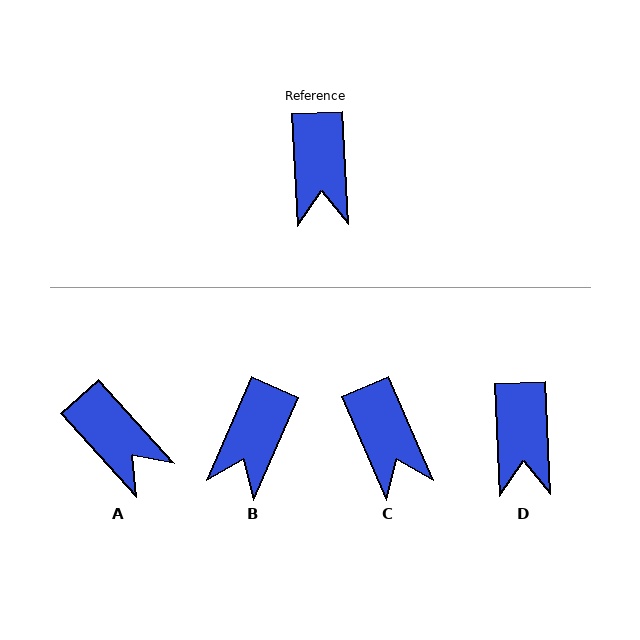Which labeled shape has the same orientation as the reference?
D.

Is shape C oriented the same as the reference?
No, it is off by about 20 degrees.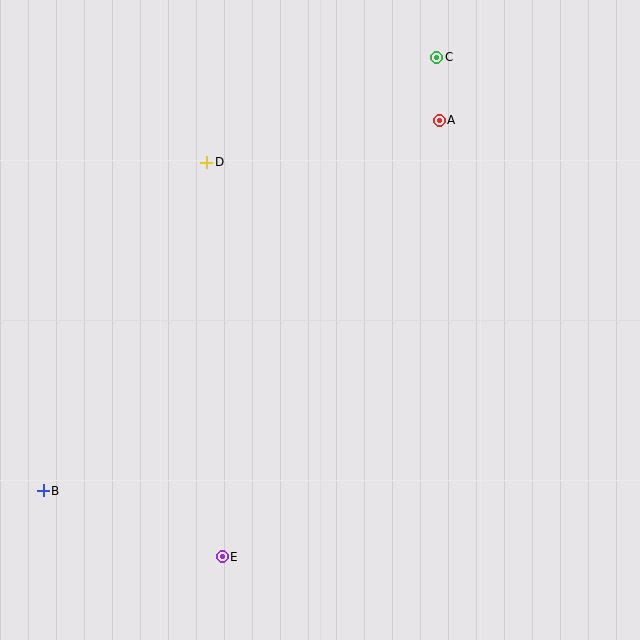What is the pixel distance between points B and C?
The distance between B and C is 586 pixels.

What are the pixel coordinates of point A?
Point A is at (439, 120).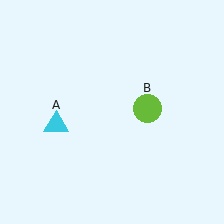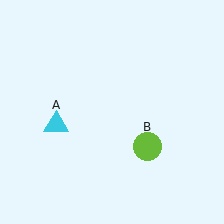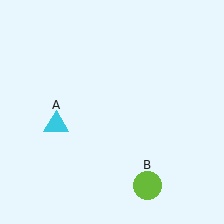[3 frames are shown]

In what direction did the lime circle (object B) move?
The lime circle (object B) moved down.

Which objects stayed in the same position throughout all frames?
Cyan triangle (object A) remained stationary.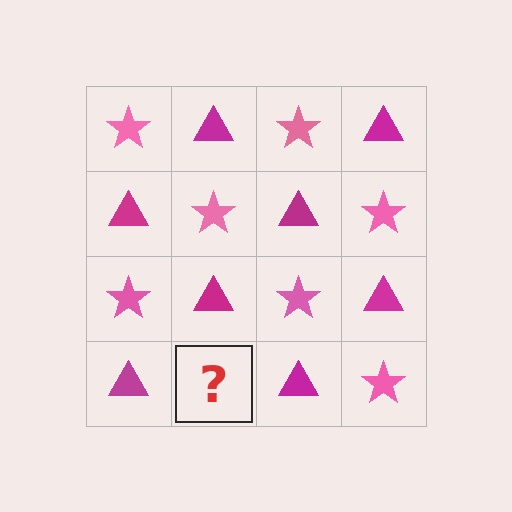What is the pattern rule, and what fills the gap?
The rule is that it alternates pink star and magenta triangle in a checkerboard pattern. The gap should be filled with a pink star.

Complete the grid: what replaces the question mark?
The question mark should be replaced with a pink star.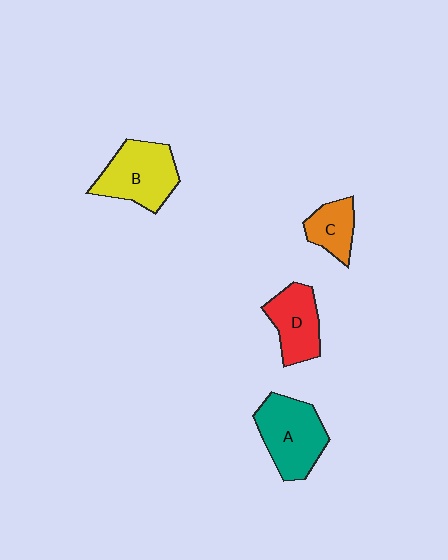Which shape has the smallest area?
Shape C (orange).